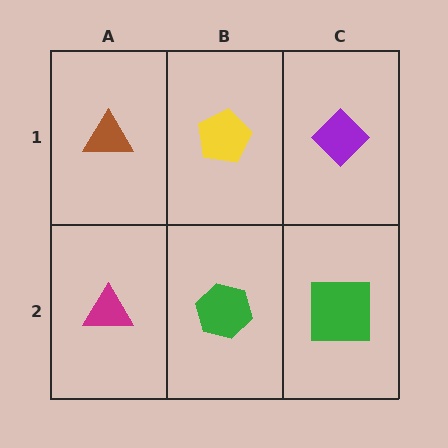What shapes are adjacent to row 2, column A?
A brown triangle (row 1, column A), a green hexagon (row 2, column B).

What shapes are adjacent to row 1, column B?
A green hexagon (row 2, column B), a brown triangle (row 1, column A), a purple diamond (row 1, column C).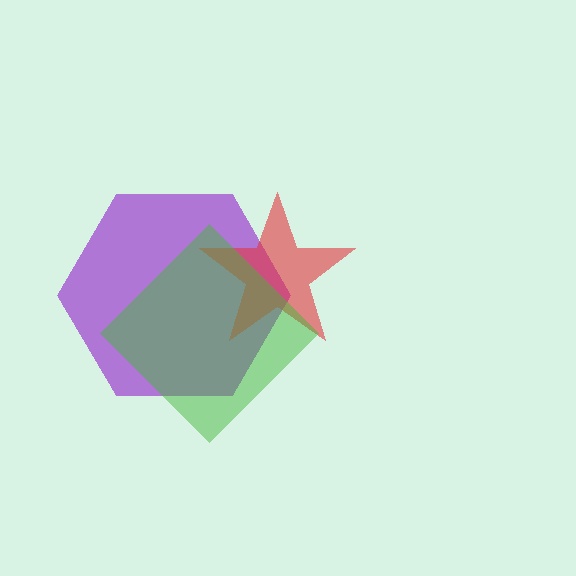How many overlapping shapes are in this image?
There are 3 overlapping shapes in the image.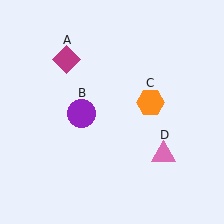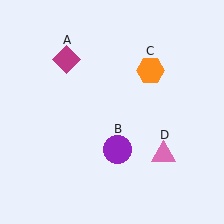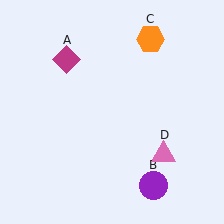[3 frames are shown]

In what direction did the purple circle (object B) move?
The purple circle (object B) moved down and to the right.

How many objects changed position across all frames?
2 objects changed position: purple circle (object B), orange hexagon (object C).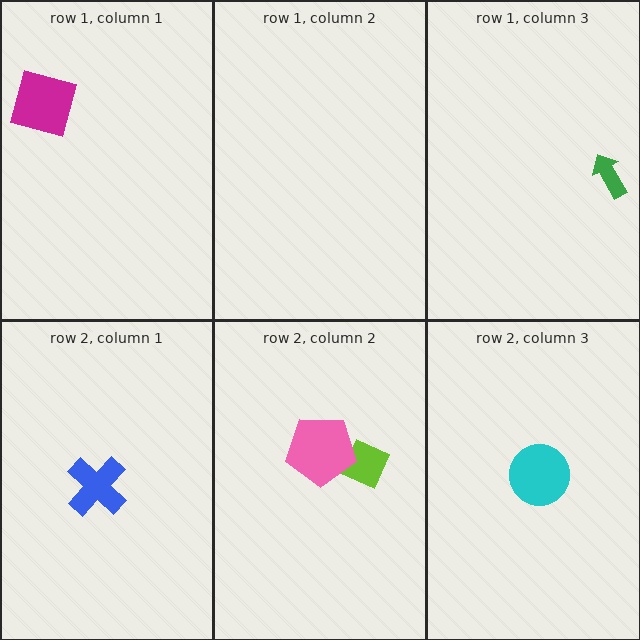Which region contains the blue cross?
The row 2, column 1 region.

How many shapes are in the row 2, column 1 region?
1.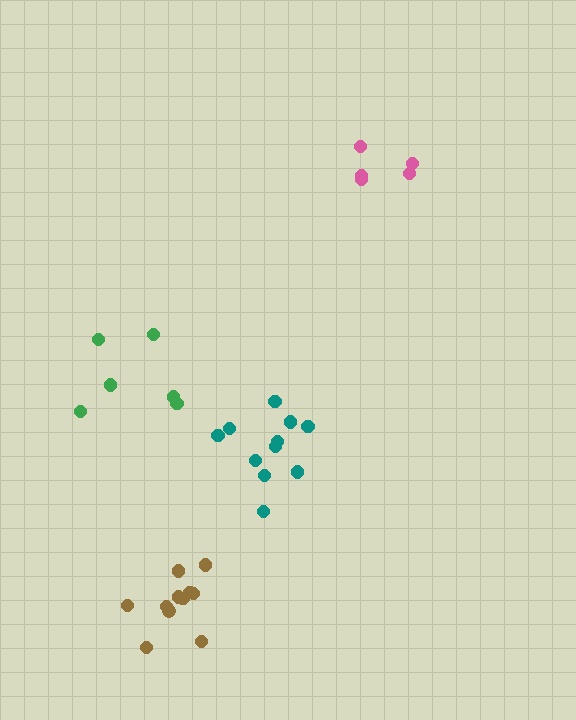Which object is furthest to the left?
The green cluster is leftmost.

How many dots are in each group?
Group 1: 11 dots, Group 2: 6 dots, Group 3: 5 dots, Group 4: 11 dots (33 total).